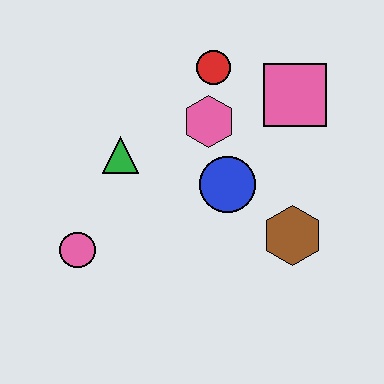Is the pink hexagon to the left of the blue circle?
Yes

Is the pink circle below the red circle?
Yes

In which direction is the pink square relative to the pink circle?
The pink square is to the right of the pink circle.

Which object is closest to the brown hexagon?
The blue circle is closest to the brown hexagon.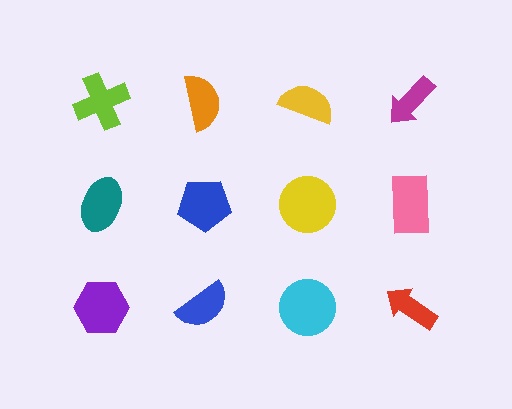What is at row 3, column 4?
A red arrow.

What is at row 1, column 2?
An orange semicircle.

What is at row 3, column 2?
A blue semicircle.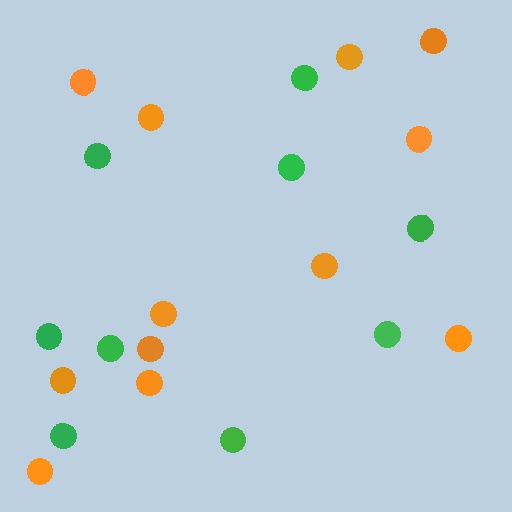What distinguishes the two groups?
There are 2 groups: one group of green circles (9) and one group of orange circles (12).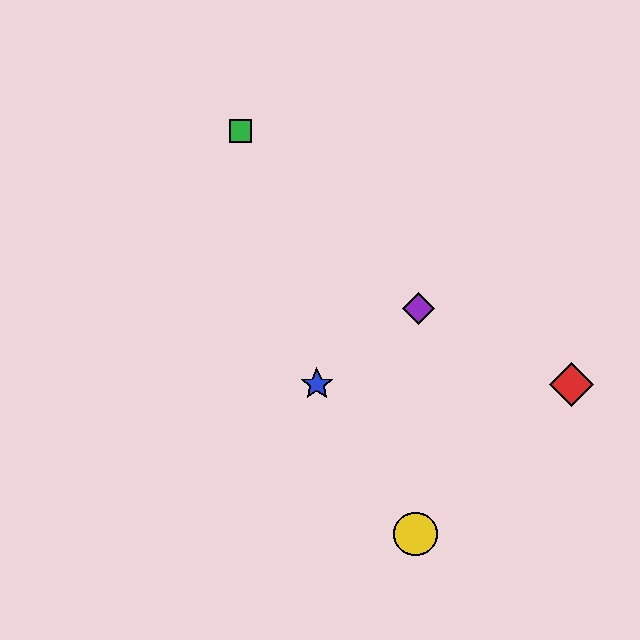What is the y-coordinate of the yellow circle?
The yellow circle is at y≈534.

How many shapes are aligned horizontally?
2 shapes (the red diamond, the blue star) are aligned horizontally.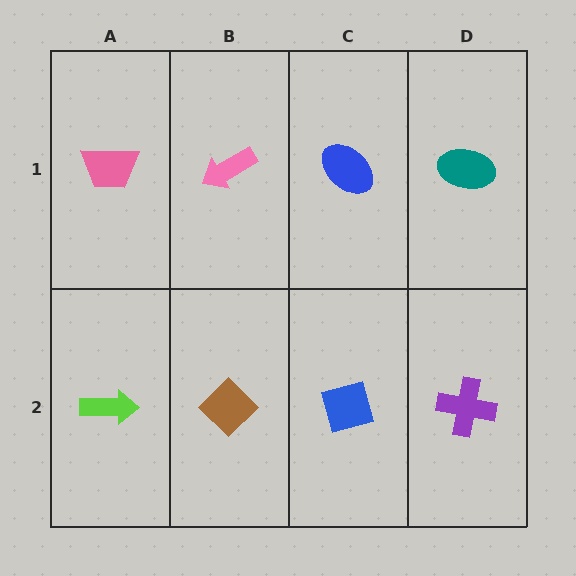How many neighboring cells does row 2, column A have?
2.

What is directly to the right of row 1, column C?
A teal ellipse.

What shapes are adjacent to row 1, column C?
A blue square (row 2, column C), a pink arrow (row 1, column B), a teal ellipse (row 1, column D).